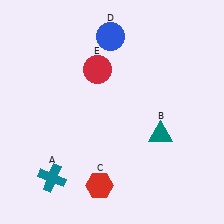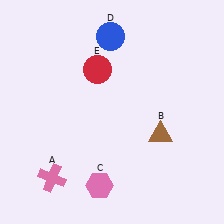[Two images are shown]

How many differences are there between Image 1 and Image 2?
There are 3 differences between the two images.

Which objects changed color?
A changed from teal to pink. B changed from teal to brown. C changed from red to pink.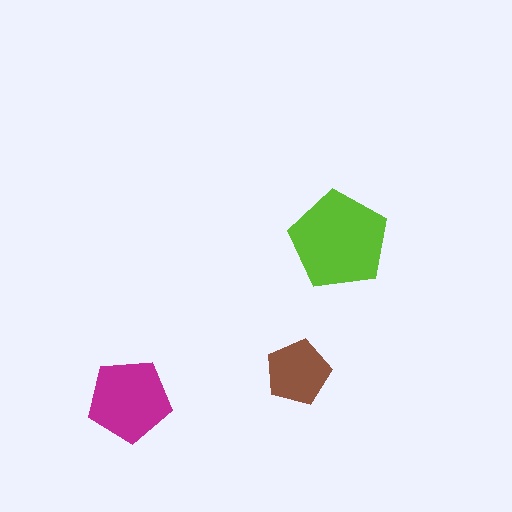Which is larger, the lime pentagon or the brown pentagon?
The lime one.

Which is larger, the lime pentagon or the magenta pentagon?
The lime one.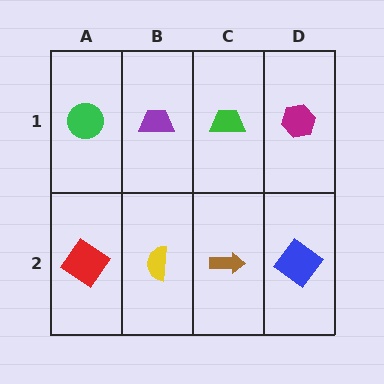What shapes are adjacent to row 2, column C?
A green trapezoid (row 1, column C), a yellow semicircle (row 2, column B), a blue diamond (row 2, column D).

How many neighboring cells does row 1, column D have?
2.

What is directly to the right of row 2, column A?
A yellow semicircle.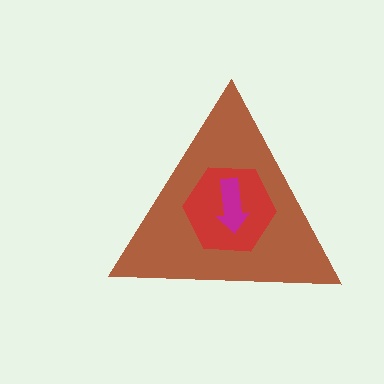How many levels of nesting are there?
3.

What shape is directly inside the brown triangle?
The red hexagon.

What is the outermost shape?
The brown triangle.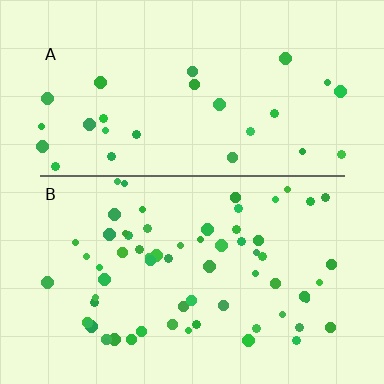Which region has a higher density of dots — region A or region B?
B (the bottom).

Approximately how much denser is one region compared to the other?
Approximately 2.4× — region B over region A.